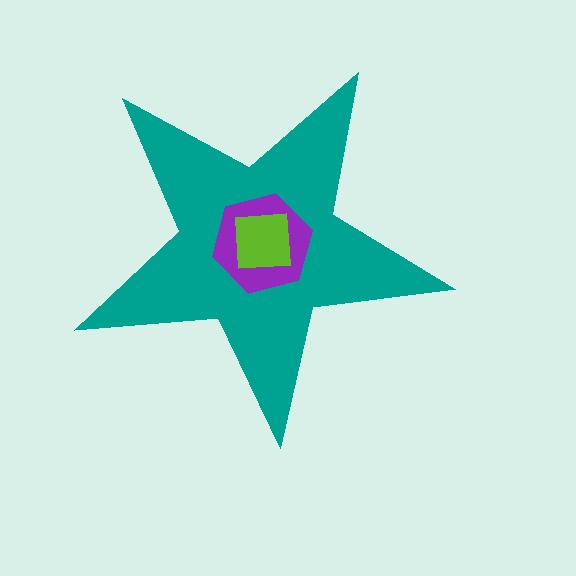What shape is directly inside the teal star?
The purple hexagon.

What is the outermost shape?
The teal star.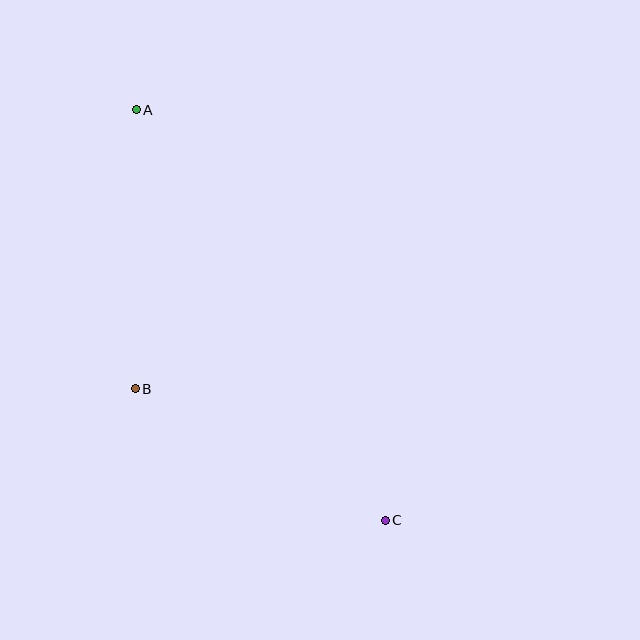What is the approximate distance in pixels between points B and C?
The distance between B and C is approximately 283 pixels.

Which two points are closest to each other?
Points A and B are closest to each other.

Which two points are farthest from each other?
Points A and C are farthest from each other.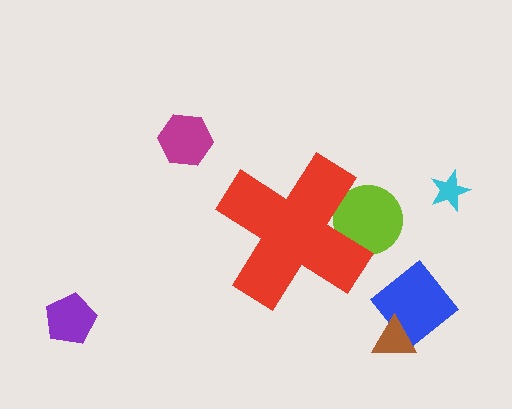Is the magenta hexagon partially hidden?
No, the magenta hexagon is fully visible.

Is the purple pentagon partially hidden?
No, the purple pentagon is fully visible.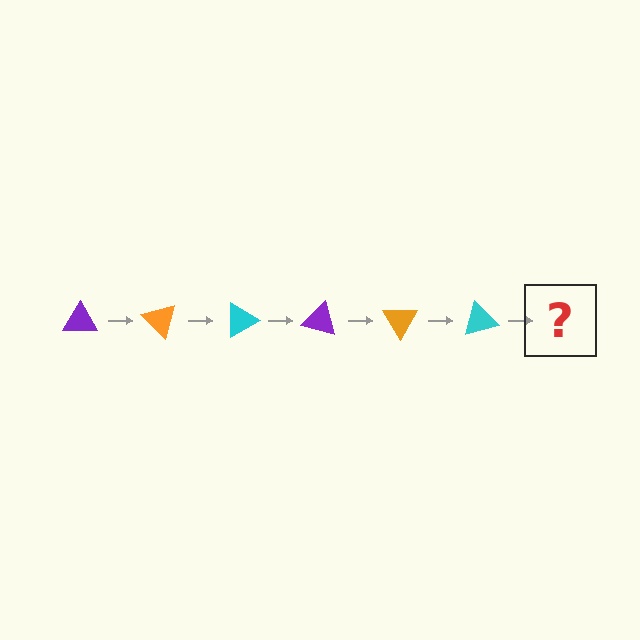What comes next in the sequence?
The next element should be a purple triangle, rotated 270 degrees from the start.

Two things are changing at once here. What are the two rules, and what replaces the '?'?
The two rules are that it rotates 45 degrees each step and the color cycles through purple, orange, and cyan. The '?' should be a purple triangle, rotated 270 degrees from the start.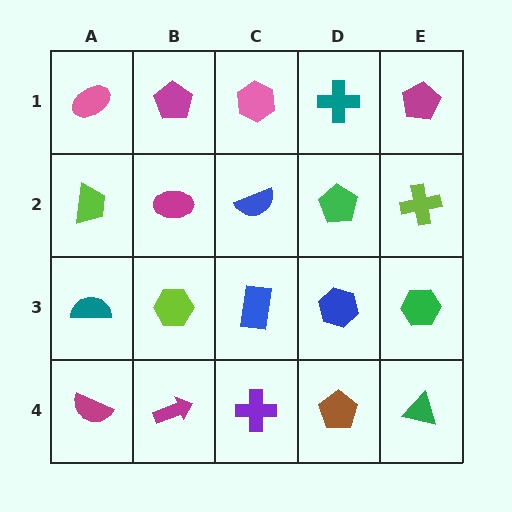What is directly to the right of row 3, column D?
A green hexagon.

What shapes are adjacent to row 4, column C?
A blue rectangle (row 3, column C), a magenta arrow (row 4, column B), a brown pentagon (row 4, column D).